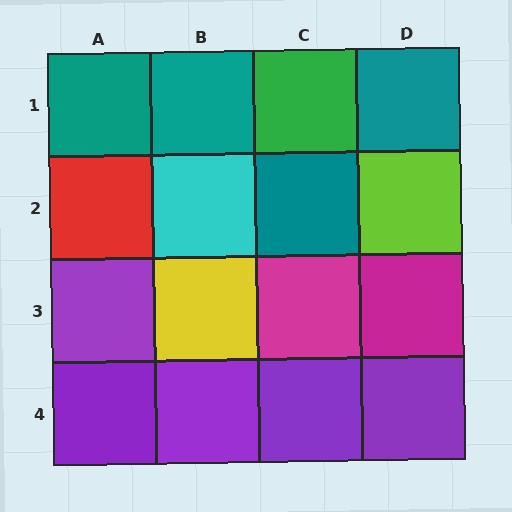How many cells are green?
1 cell is green.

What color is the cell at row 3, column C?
Magenta.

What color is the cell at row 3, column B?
Yellow.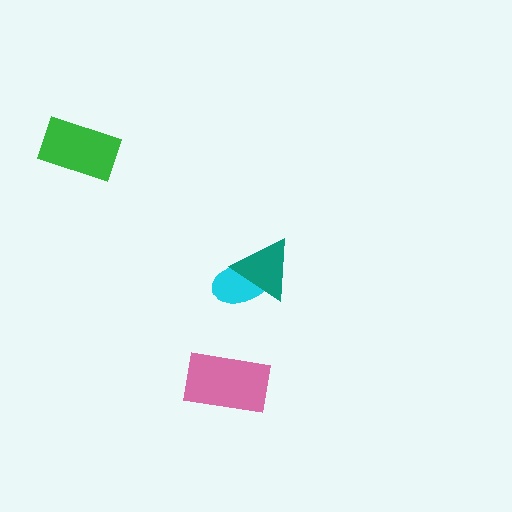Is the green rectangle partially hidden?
No, no other shape covers it.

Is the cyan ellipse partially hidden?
Yes, it is partially covered by another shape.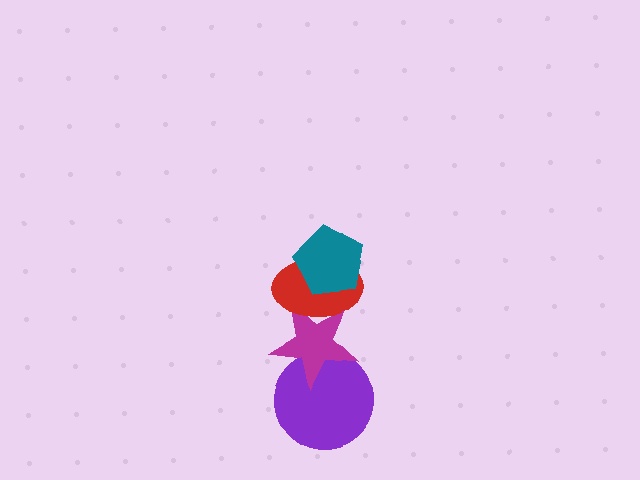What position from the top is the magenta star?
The magenta star is 3rd from the top.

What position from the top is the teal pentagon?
The teal pentagon is 1st from the top.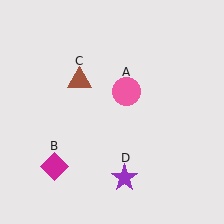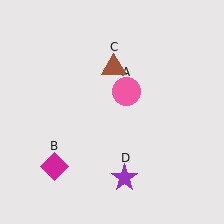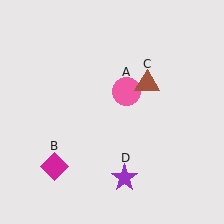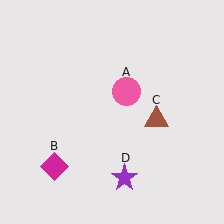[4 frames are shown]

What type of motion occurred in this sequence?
The brown triangle (object C) rotated clockwise around the center of the scene.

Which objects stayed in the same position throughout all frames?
Pink circle (object A) and magenta diamond (object B) and purple star (object D) remained stationary.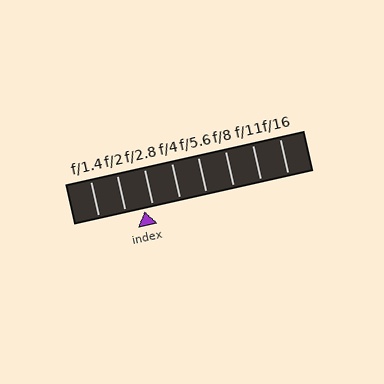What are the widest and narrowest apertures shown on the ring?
The widest aperture shown is f/1.4 and the narrowest is f/16.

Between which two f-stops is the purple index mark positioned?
The index mark is between f/2 and f/2.8.